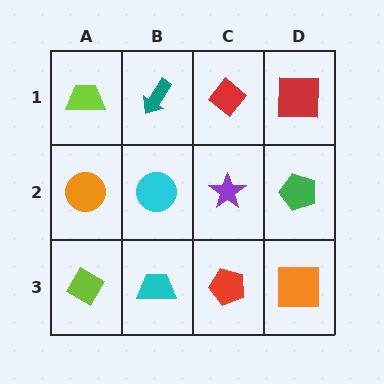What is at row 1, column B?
A teal arrow.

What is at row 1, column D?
A red square.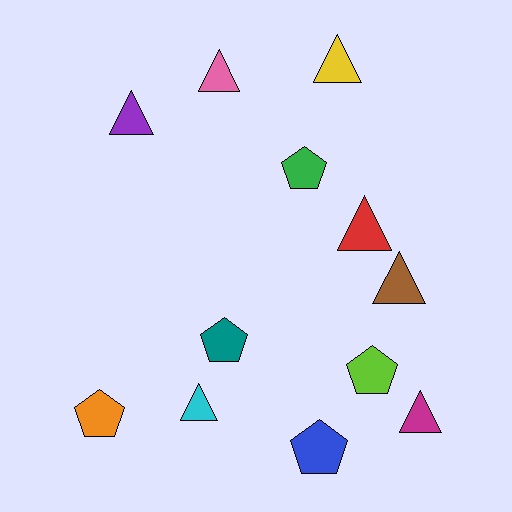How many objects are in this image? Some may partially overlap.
There are 12 objects.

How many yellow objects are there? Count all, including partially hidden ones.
There is 1 yellow object.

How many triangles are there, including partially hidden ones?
There are 7 triangles.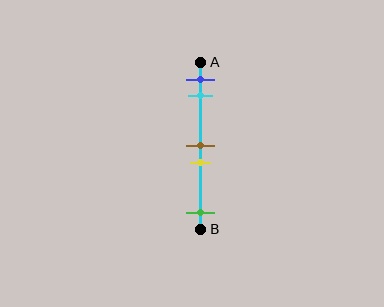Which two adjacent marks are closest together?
The brown and yellow marks are the closest adjacent pair.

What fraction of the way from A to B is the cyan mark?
The cyan mark is approximately 20% (0.2) of the way from A to B.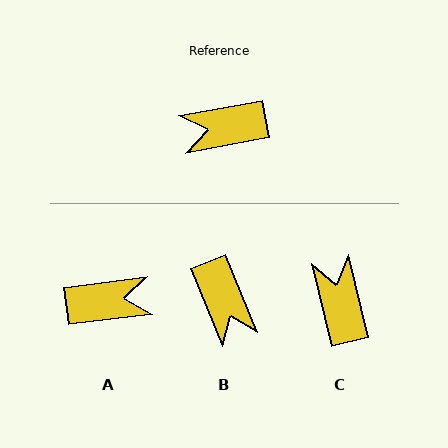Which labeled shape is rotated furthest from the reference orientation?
A, about 177 degrees away.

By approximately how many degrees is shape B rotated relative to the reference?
Approximately 102 degrees counter-clockwise.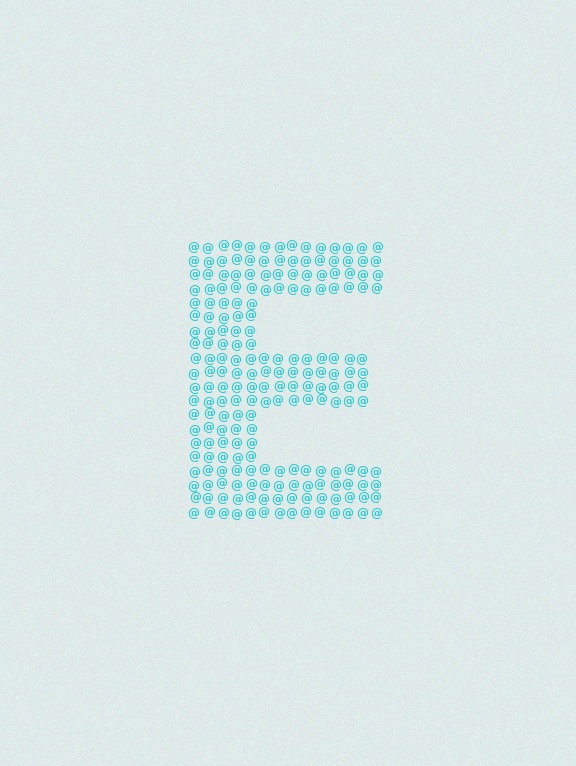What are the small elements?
The small elements are at signs.